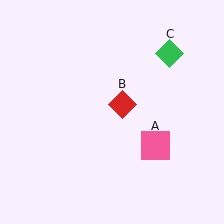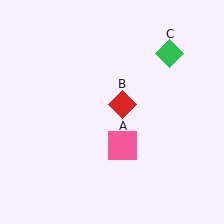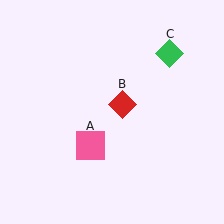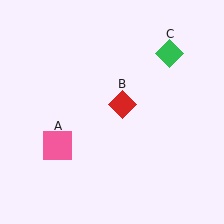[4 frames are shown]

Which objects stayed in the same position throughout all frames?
Red diamond (object B) and green diamond (object C) remained stationary.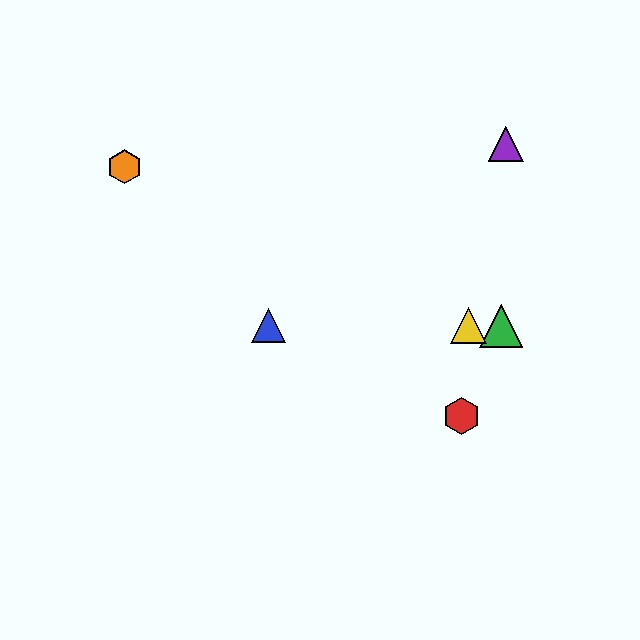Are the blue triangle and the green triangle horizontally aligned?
Yes, both are at y≈326.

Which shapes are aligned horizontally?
The blue triangle, the green triangle, the yellow triangle are aligned horizontally.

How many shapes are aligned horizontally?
3 shapes (the blue triangle, the green triangle, the yellow triangle) are aligned horizontally.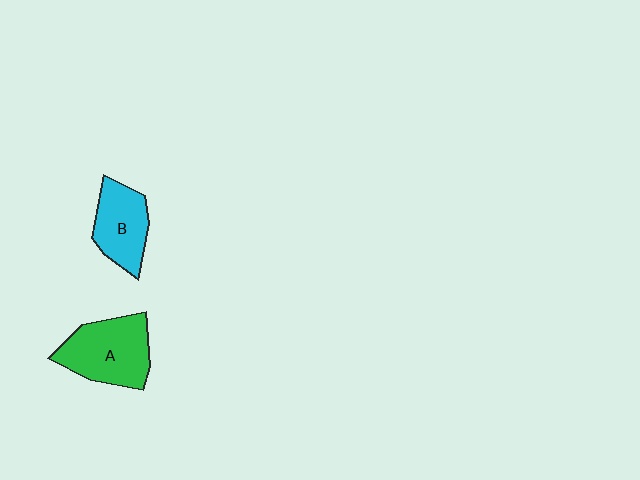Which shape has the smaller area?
Shape B (cyan).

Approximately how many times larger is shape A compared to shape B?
Approximately 1.3 times.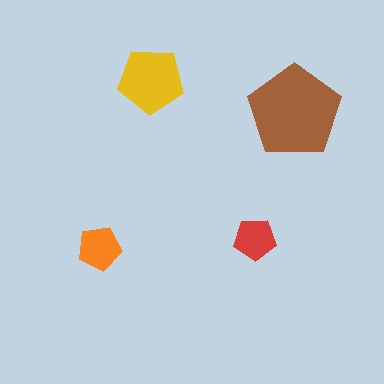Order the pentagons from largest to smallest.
the brown one, the yellow one, the orange one, the red one.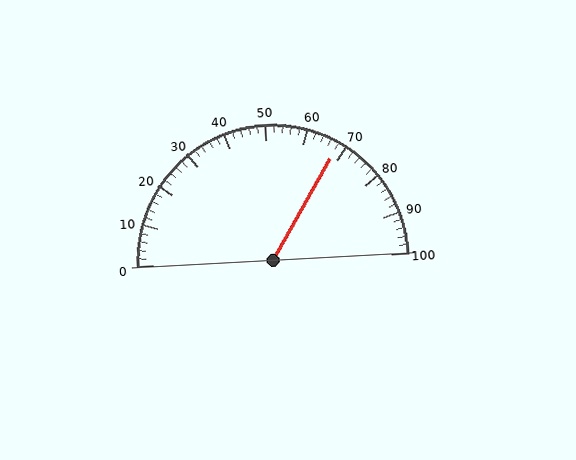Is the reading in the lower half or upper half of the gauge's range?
The reading is in the upper half of the range (0 to 100).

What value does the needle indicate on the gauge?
The needle indicates approximately 68.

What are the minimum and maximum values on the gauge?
The gauge ranges from 0 to 100.